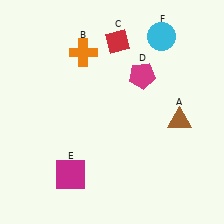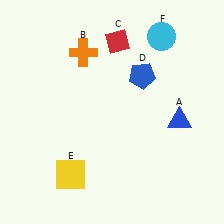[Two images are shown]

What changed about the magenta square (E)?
In Image 1, E is magenta. In Image 2, it changed to yellow.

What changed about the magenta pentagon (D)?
In Image 1, D is magenta. In Image 2, it changed to blue.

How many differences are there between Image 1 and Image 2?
There are 3 differences between the two images.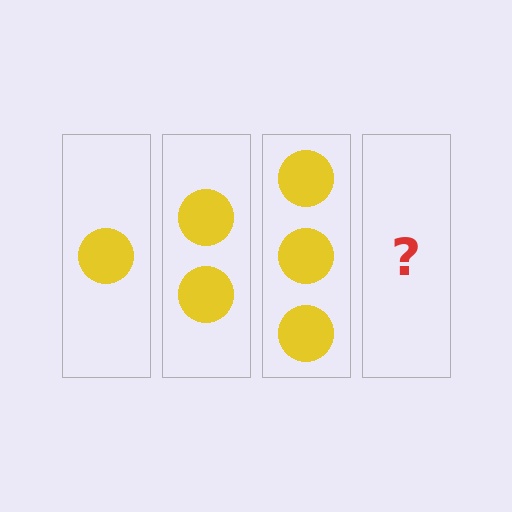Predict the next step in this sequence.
The next step is 4 circles.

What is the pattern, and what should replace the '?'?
The pattern is that each step adds one more circle. The '?' should be 4 circles.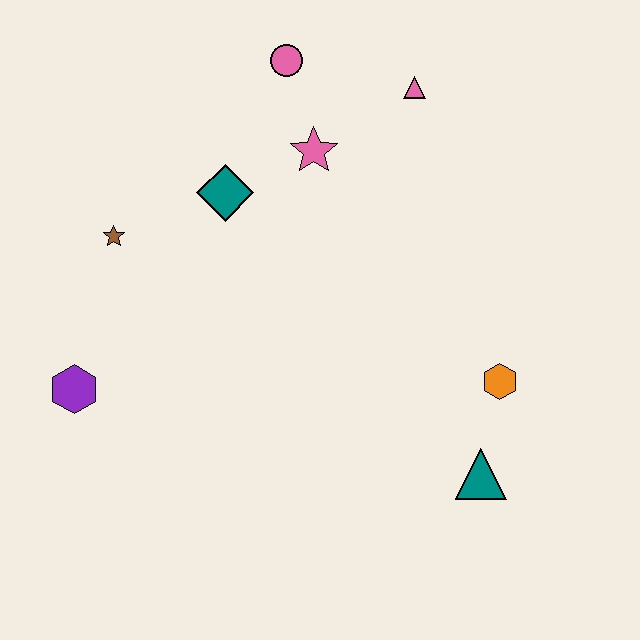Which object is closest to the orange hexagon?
The teal triangle is closest to the orange hexagon.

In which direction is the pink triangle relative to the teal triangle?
The pink triangle is above the teal triangle.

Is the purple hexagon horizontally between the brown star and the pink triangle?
No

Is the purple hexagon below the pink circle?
Yes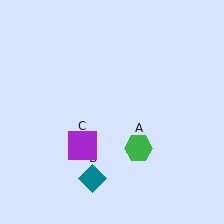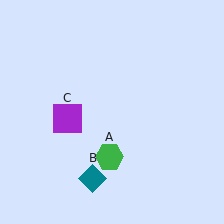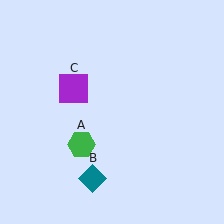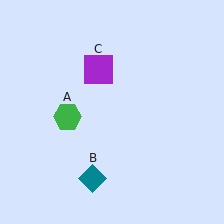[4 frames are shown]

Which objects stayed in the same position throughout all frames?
Teal diamond (object B) remained stationary.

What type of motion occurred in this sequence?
The green hexagon (object A), purple square (object C) rotated clockwise around the center of the scene.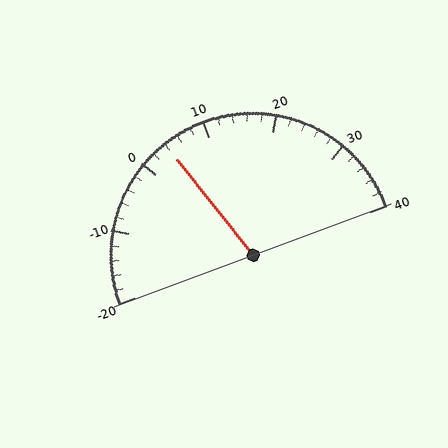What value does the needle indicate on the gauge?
The needle indicates approximately 4.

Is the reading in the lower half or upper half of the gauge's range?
The reading is in the lower half of the range (-20 to 40).